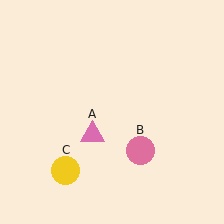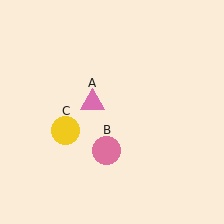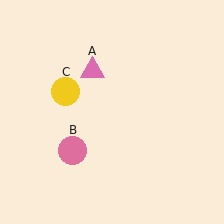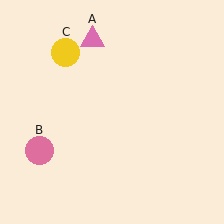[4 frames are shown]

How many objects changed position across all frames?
3 objects changed position: pink triangle (object A), pink circle (object B), yellow circle (object C).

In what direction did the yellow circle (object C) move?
The yellow circle (object C) moved up.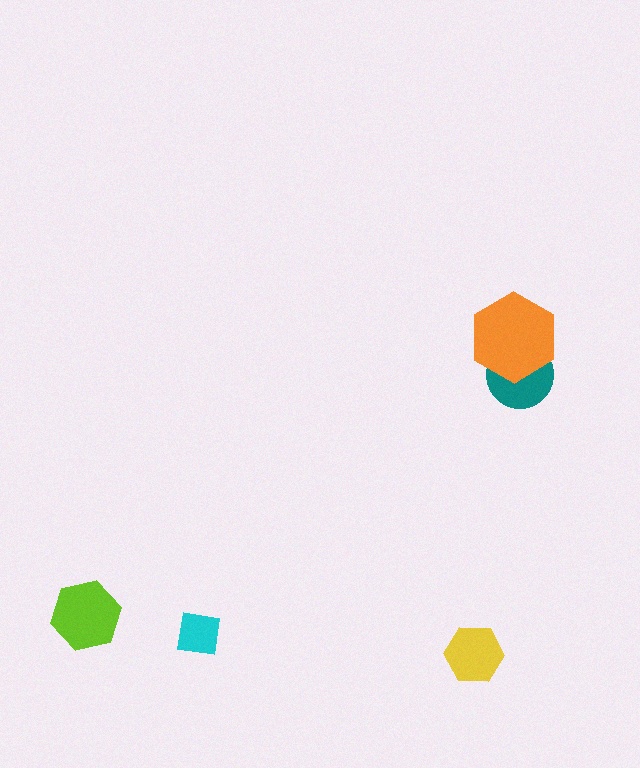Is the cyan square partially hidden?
No, no other shape covers it.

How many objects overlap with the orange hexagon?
1 object overlaps with the orange hexagon.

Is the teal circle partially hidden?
Yes, it is partially covered by another shape.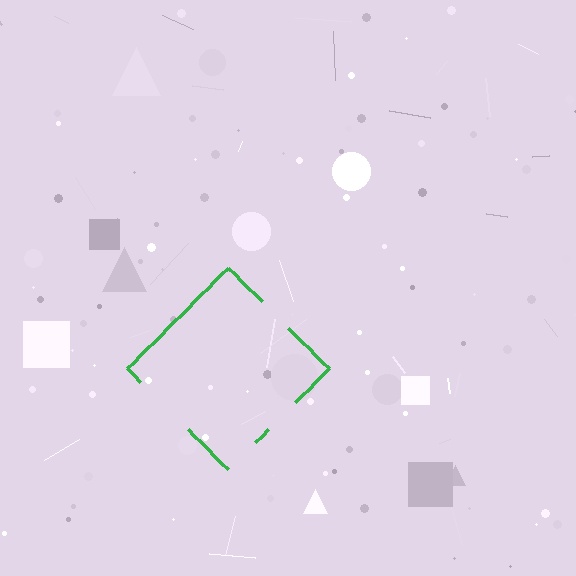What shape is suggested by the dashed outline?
The dashed outline suggests a diamond.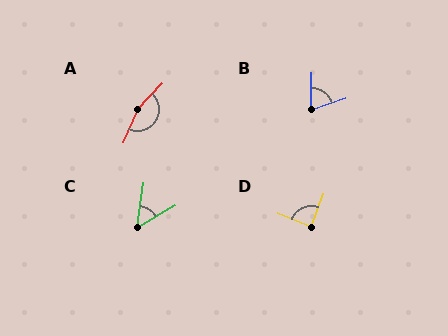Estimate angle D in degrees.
Approximately 90 degrees.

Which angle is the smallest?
C, at approximately 51 degrees.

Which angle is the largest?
A, at approximately 160 degrees.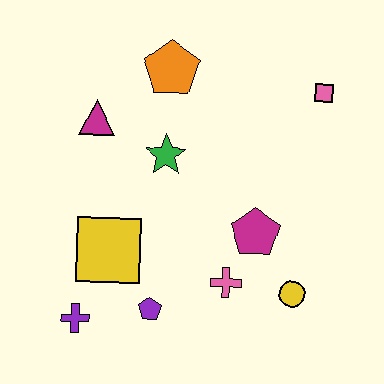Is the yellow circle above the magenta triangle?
No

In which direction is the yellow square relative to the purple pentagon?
The yellow square is above the purple pentagon.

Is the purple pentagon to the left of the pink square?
Yes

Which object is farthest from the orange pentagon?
The purple cross is farthest from the orange pentagon.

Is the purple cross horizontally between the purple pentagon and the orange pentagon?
No